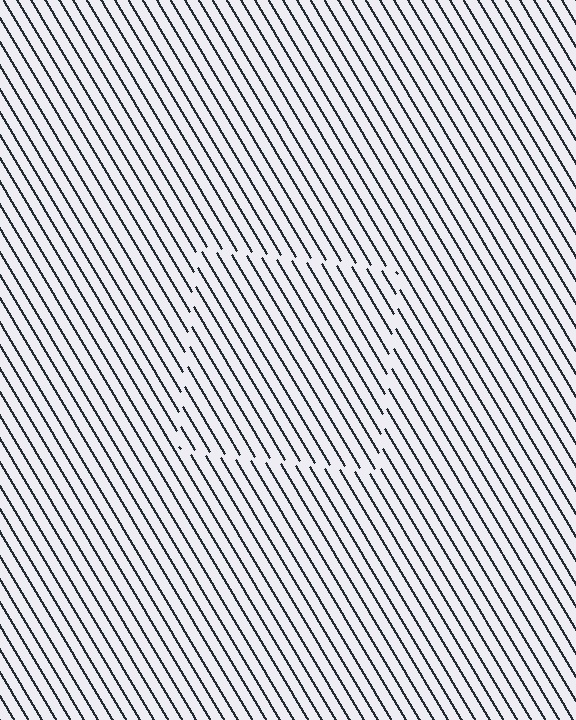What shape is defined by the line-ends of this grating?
An illusory square. The interior of the shape contains the same grating, shifted by half a period — the contour is defined by the phase discontinuity where line-ends from the inner and outer gratings abut.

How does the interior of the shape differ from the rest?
The interior of the shape contains the same grating, shifted by half a period — the contour is defined by the phase discontinuity where line-ends from the inner and outer gratings abut.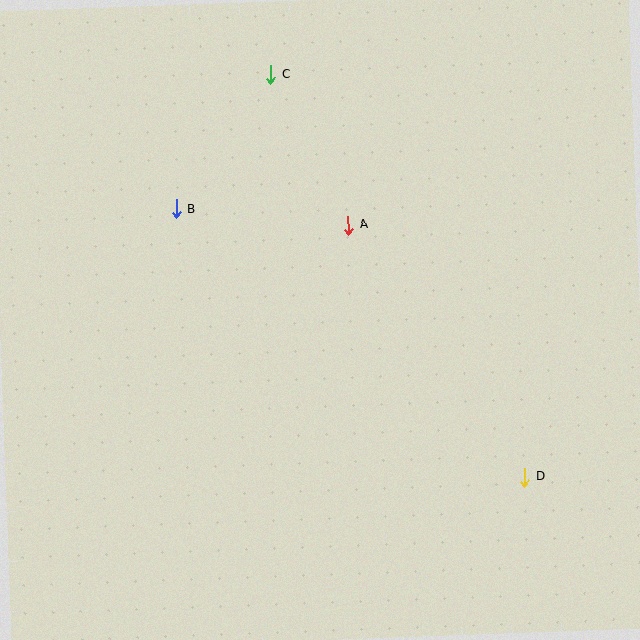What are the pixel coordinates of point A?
Point A is at (348, 225).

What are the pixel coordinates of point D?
Point D is at (524, 477).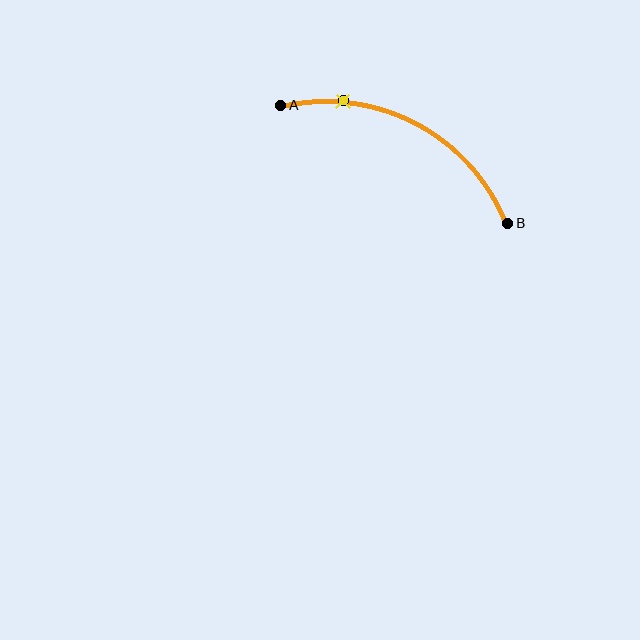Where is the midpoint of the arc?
The arc midpoint is the point on the curve farthest from the straight line joining A and B. It sits above that line.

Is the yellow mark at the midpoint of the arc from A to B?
No. The yellow mark lies on the arc but is closer to endpoint A. The arc midpoint would be at the point on the curve equidistant along the arc from both A and B.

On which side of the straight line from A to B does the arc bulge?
The arc bulges above the straight line connecting A and B.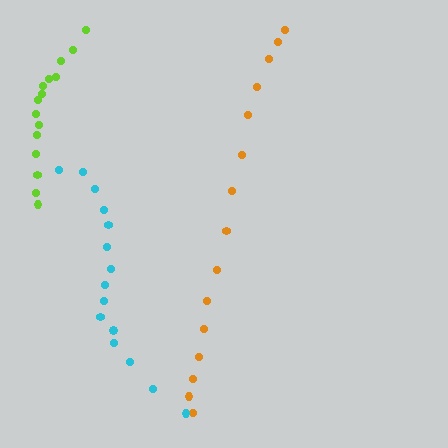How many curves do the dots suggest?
There are 3 distinct paths.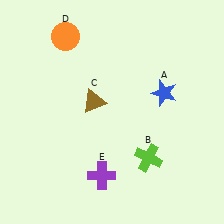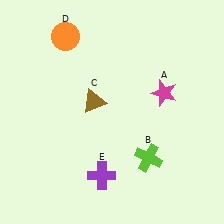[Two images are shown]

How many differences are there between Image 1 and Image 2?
There is 1 difference between the two images.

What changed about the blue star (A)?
In Image 1, A is blue. In Image 2, it changed to magenta.